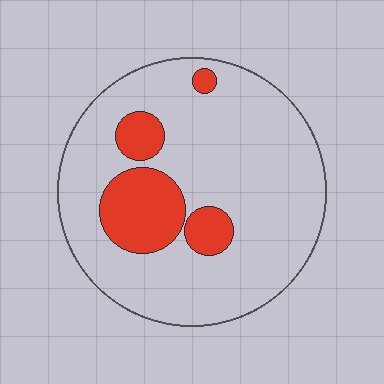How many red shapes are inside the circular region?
4.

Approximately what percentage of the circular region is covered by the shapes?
Approximately 20%.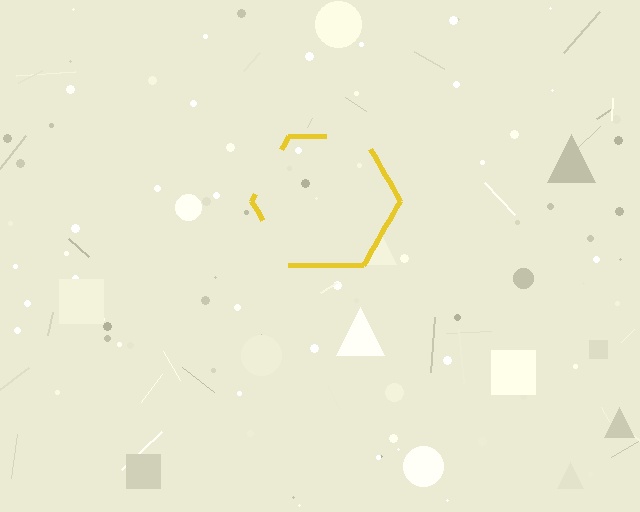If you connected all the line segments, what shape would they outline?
They would outline a hexagon.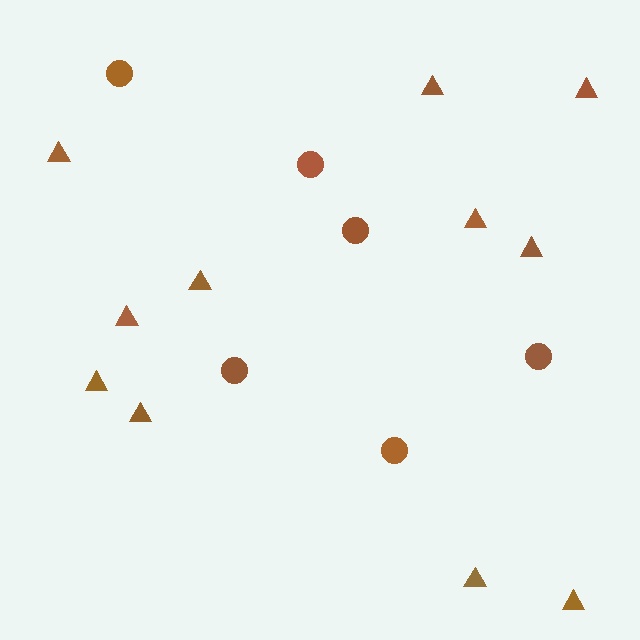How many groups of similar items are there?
There are 2 groups: one group of triangles (11) and one group of circles (6).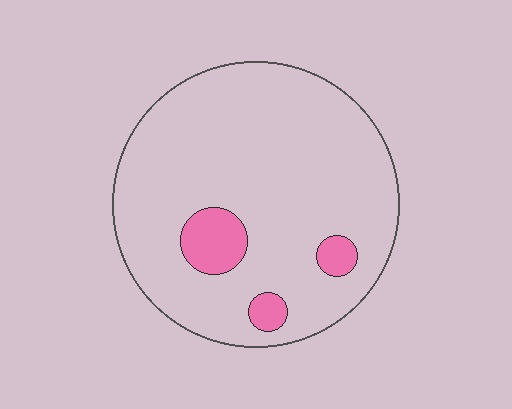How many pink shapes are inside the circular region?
3.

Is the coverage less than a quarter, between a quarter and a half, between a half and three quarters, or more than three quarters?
Less than a quarter.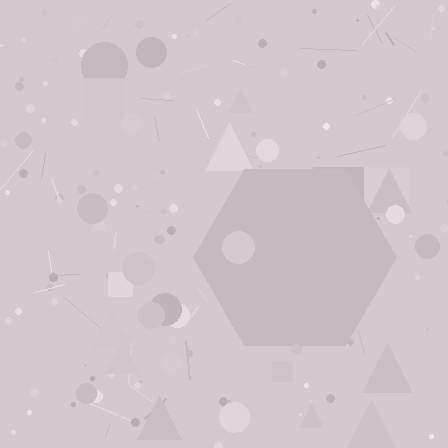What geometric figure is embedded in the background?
A hexagon is embedded in the background.